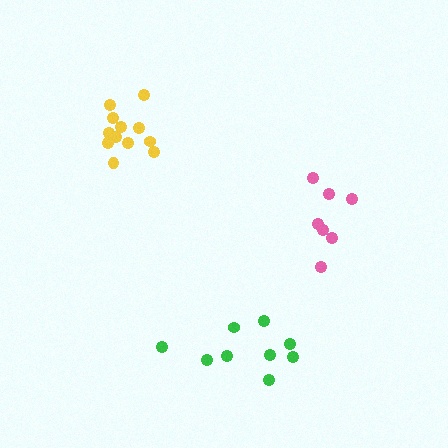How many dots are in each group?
Group 1: 9 dots, Group 2: 12 dots, Group 3: 7 dots (28 total).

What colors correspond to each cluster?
The clusters are colored: green, yellow, pink.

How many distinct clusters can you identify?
There are 3 distinct clusters.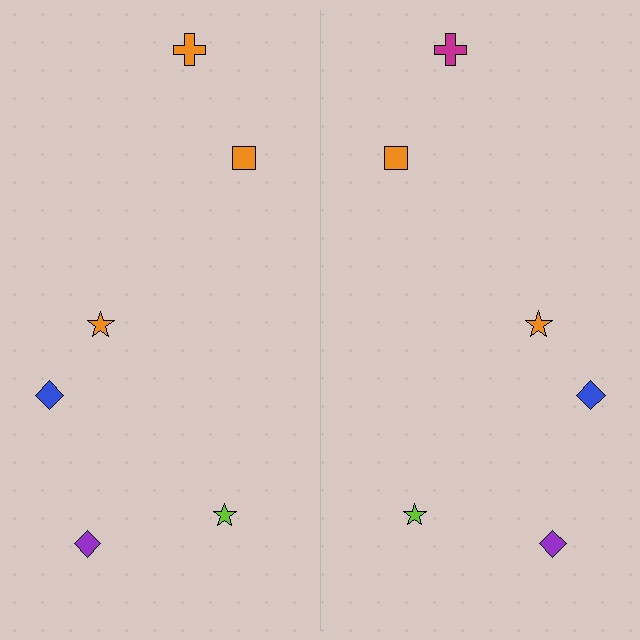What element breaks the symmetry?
The magenta cross on the right side breaks the symmetry — its mirror counterpart is orange.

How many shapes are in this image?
There are 12 shapes in this image.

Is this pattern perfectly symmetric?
No, the pattern is not perfectly symmetric. The magenta cross on the right side breaks the symmetry — its mirror counterpart is orange.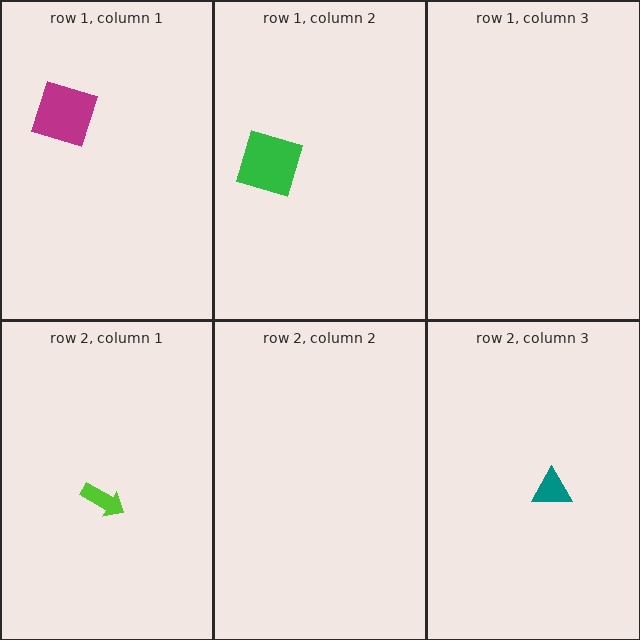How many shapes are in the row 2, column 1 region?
1.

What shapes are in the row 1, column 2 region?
The green square.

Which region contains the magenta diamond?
The row 1, column 1 region.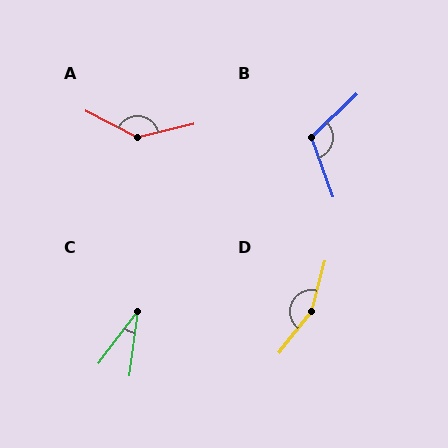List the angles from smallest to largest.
C (29°), B (114°), A (139°), D (156°).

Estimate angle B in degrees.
Approximately 114 degrees.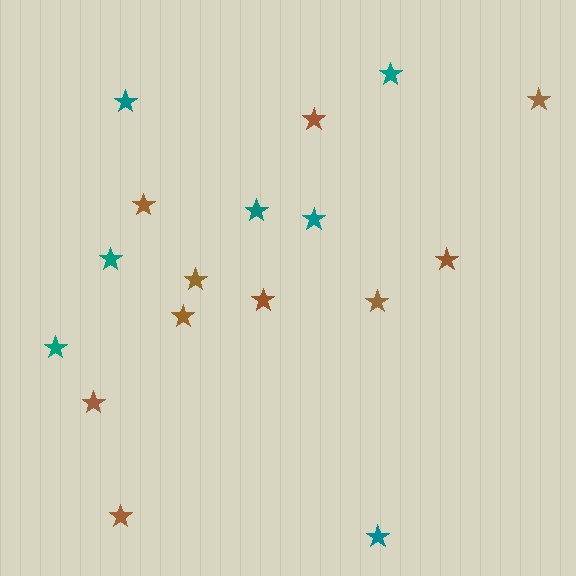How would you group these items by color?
There are 2 groups: one group of brown stars (10) and one group of teal stars (7).